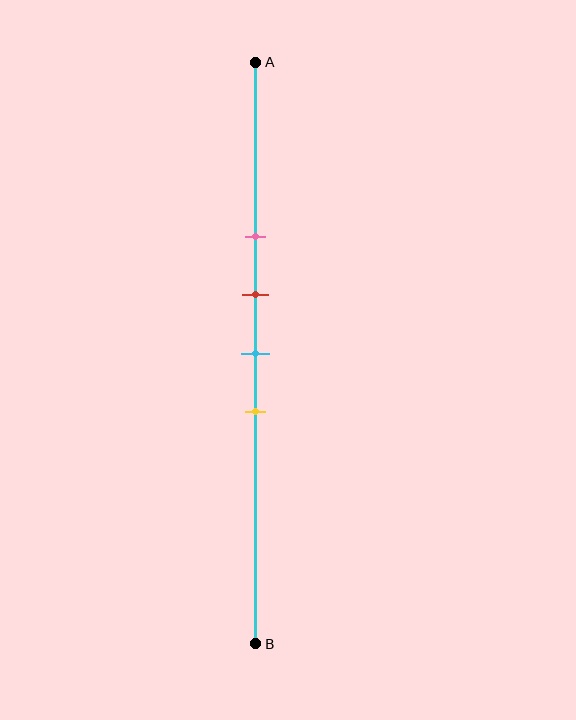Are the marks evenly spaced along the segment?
Yes, the marks are approximately evenly spaced.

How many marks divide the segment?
There are 4 marks dividing the segment.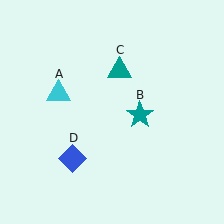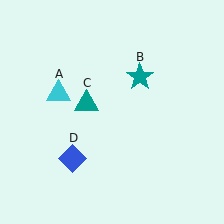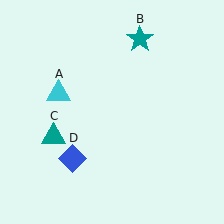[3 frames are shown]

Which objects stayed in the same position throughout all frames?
Cyan triangle (object A) and blue diamond (object D) remained stationary.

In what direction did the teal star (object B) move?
The teal star (object B) moved up.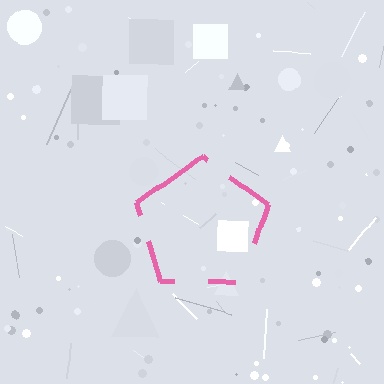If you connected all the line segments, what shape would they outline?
They would outline a pentagon.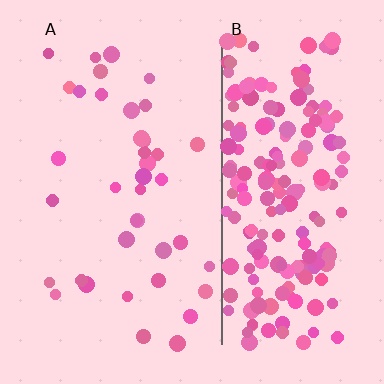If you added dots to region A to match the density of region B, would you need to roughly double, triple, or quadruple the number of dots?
Approximately quadruple.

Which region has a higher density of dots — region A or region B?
B (the right).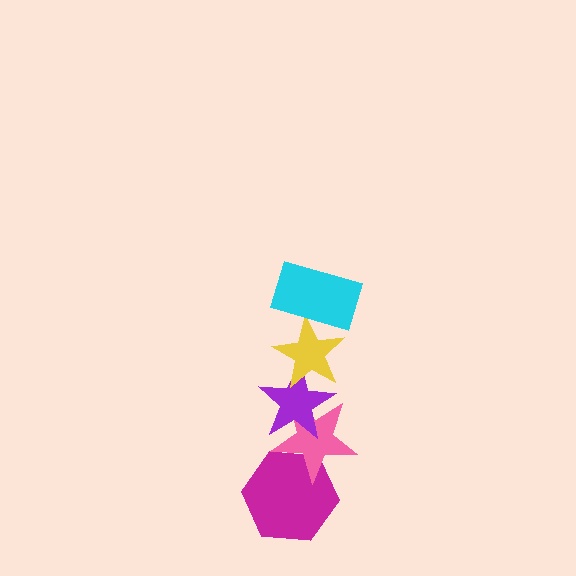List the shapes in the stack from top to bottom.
From top to bottom: the cyan rectangle, the yellow star, the purple star, the pink star, the magenta hexagon.